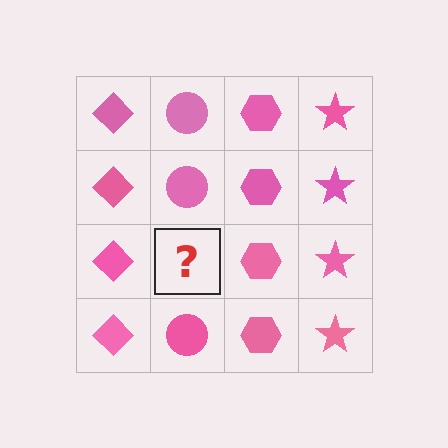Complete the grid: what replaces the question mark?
The question mark should be replaced with a pink circle.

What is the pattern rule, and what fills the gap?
The rule is that each column has a consistent shape. The gap should be filled with a pink circle.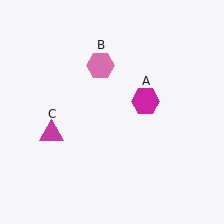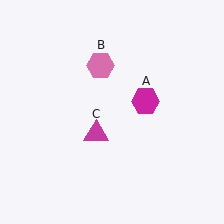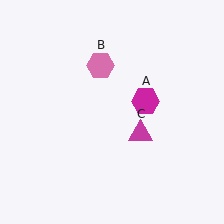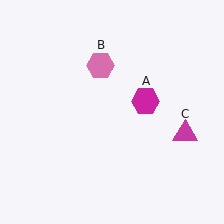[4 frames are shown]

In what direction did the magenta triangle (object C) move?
The magenta triangle (object C) moved right.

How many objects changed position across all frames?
1 object changed position: magenta triangle (object C).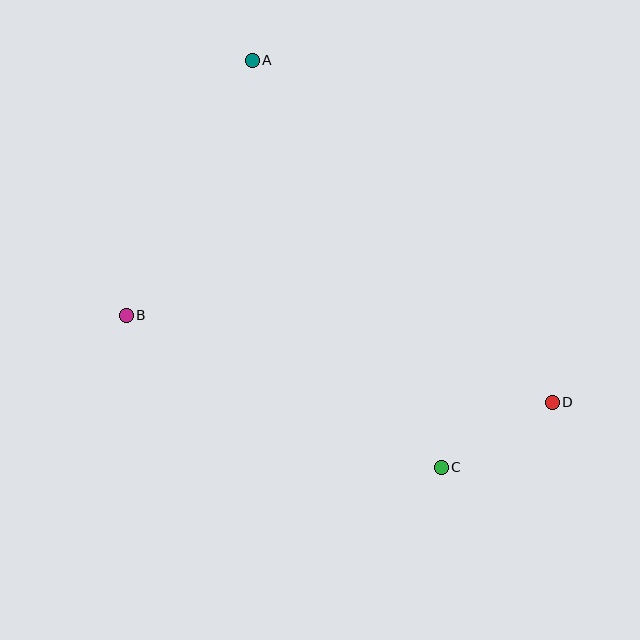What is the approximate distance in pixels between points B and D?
The distance between B and D is approximately 435 pixels.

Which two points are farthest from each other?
Points A and D are farthest from each other.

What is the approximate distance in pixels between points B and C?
The distance between B and C is approximately 350 pixels.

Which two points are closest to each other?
Points C and D are closest to each other.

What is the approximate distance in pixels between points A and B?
The distance between A and B is approximately 284 pixels.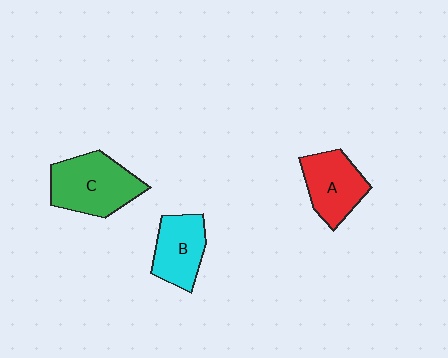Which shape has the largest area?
Shape C (green).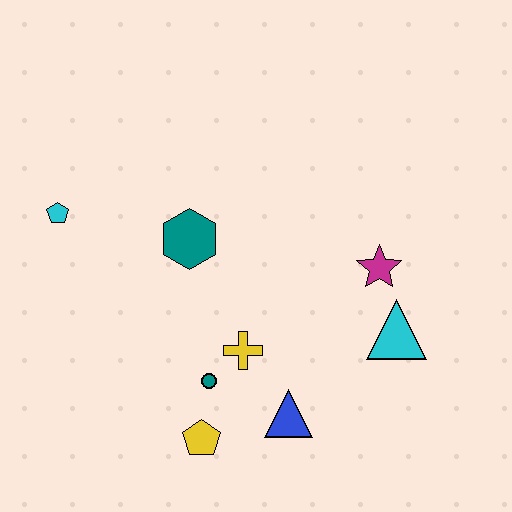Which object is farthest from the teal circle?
The cyan pentagon is farthest from the teal circle.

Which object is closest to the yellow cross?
The teal circle is closest to the yellow cross.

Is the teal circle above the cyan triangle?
No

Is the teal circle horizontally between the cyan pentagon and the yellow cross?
Yes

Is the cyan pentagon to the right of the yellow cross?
No